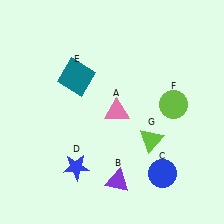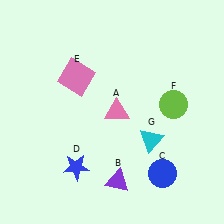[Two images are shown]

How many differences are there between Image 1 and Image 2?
There are 2 differences between the two images.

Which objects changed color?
E changed from teal to pink. G changed from lime to cyan.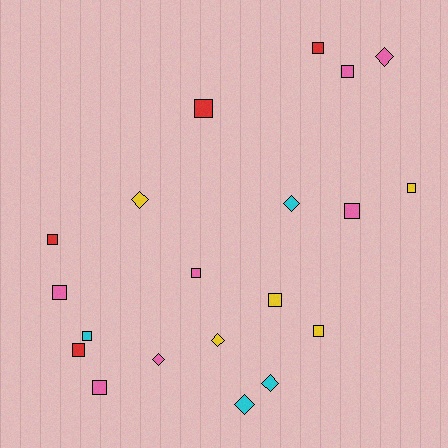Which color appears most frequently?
Pink, with 7 objects.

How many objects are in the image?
There are 20 objects.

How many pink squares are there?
There are 5 pink squares.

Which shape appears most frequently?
Square, with 13 objects.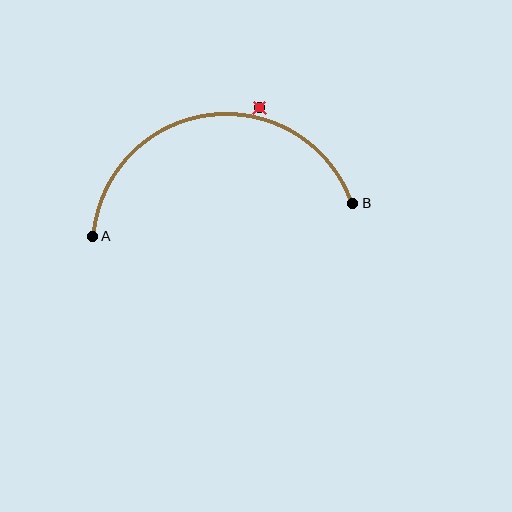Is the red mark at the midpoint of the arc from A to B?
No — the red mark does not lie on the arc at all. It sits slightly outside the curve.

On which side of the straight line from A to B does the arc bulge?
The arc bulges above the straight line connecting A and B.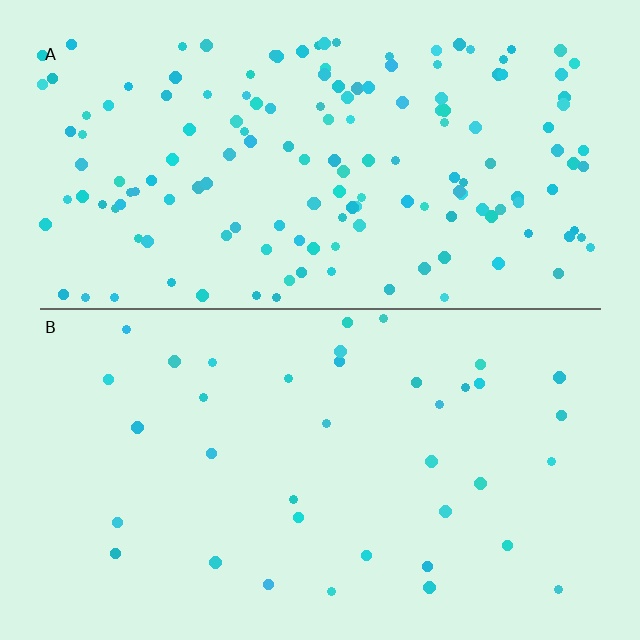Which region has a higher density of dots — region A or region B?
A (the top).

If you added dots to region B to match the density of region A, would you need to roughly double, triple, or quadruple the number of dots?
Approximately quadruple.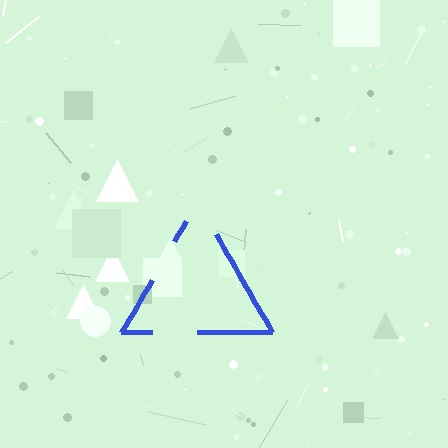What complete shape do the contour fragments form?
The contour fragments form a triangle.